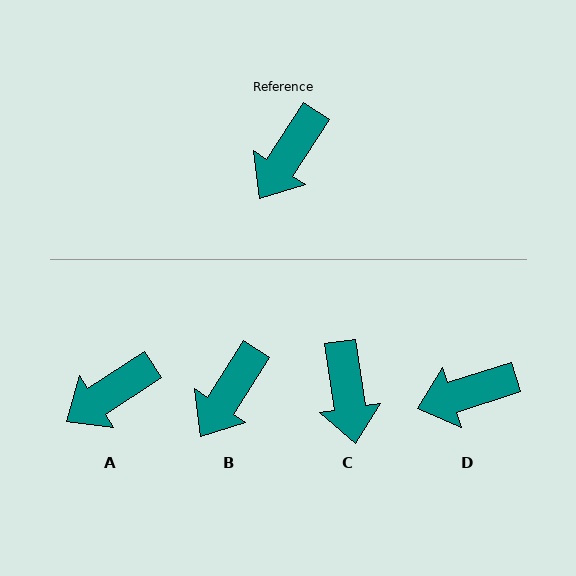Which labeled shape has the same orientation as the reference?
B.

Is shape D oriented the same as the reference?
No, it is off by about 39 degrees.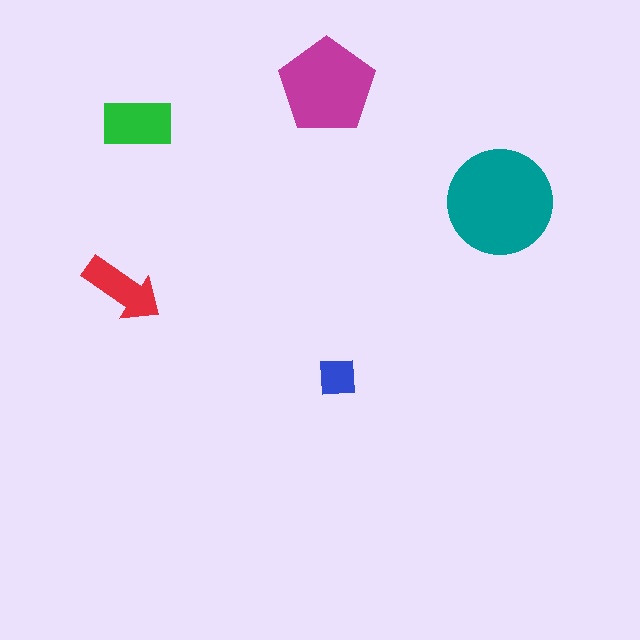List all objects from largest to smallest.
The teal circle, the magenta pentagon, the green rectangle, the red arrow, the blue square.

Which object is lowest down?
The blue square is bottommost.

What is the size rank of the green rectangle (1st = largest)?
3rd.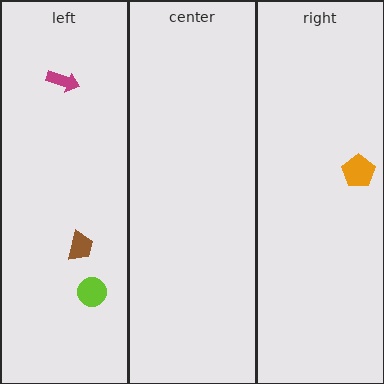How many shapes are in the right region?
1.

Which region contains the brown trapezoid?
The left region.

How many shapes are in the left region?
3.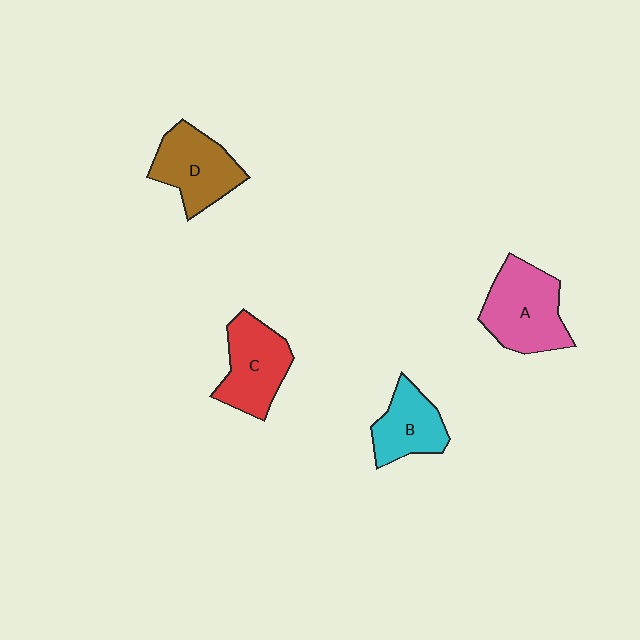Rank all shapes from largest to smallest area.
From largest to smallest: A (pink), C (red), D (brown), B (cyan).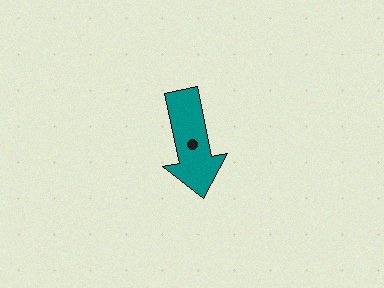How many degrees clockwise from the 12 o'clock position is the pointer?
Approximately 168 degrees.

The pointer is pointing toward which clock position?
Roughly 6 o'clock.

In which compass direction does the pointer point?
South.